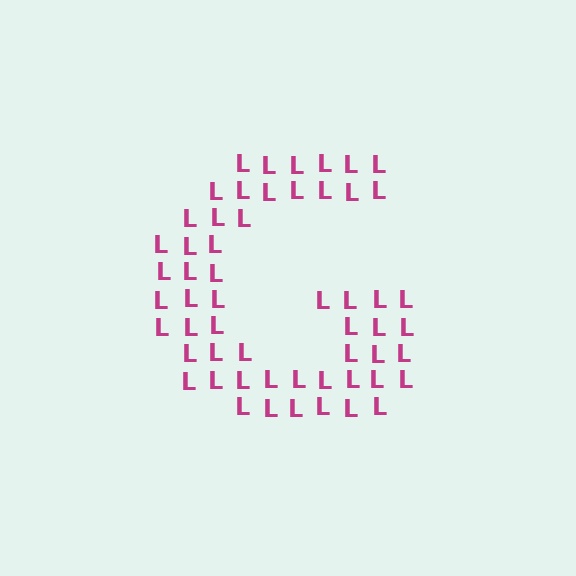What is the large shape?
The large shape is the letter G.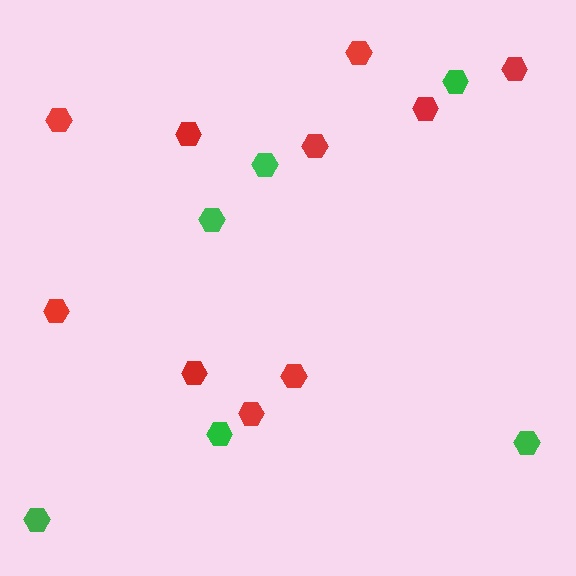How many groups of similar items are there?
There are 2 groups: one group of green hexagons (6) and one group of red hexagons (10).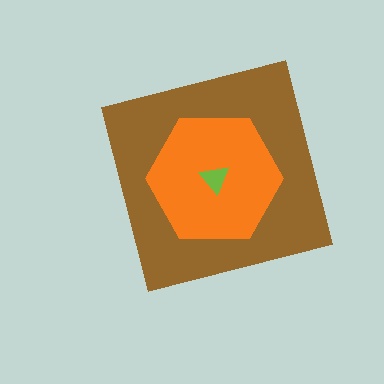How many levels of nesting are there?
3.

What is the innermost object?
The lime triangle.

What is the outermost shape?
The brown square.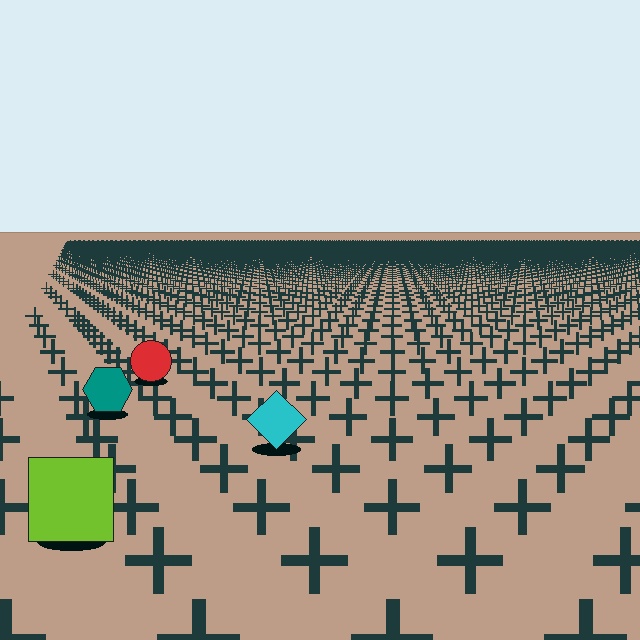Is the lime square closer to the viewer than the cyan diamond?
Yes. The lime square is closer — you can tell from the texture gradient: the ground texture is coarser near it.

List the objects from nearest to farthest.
From nearest to farthest: the lime square, the cyan diamond, the teal hexagon, the red circle.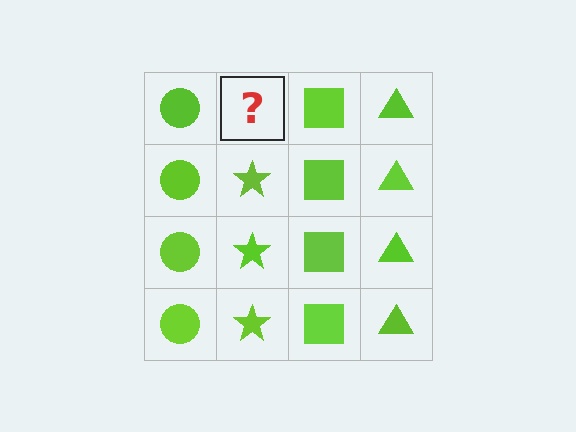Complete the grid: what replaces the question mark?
The question mark should be replaced with a lime star.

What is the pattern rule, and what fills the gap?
The rule is that each column has a consistent shape. The gap should be filled with a lime star.